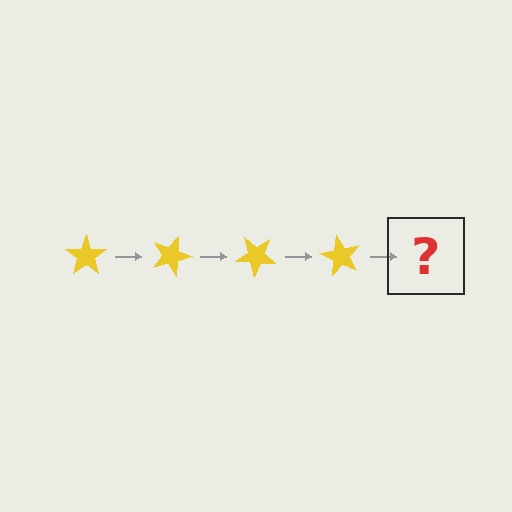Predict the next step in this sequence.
The next step is a yellow star rotated 80 degrees.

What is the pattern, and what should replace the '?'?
The pattern is that the star rotates 20 degrees each step. The '?' should be a yellow star rotated 80 degrees.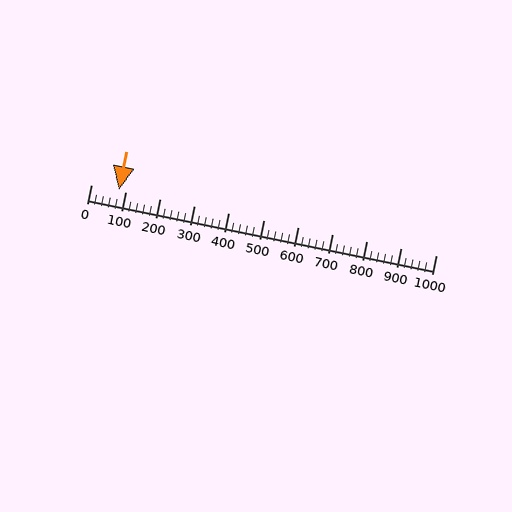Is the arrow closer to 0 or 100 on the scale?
The arrow is closer to 100.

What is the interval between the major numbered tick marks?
The major tick marks are spaced 100 units apart.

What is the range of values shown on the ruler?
The ruler shows values from 0 to 1000.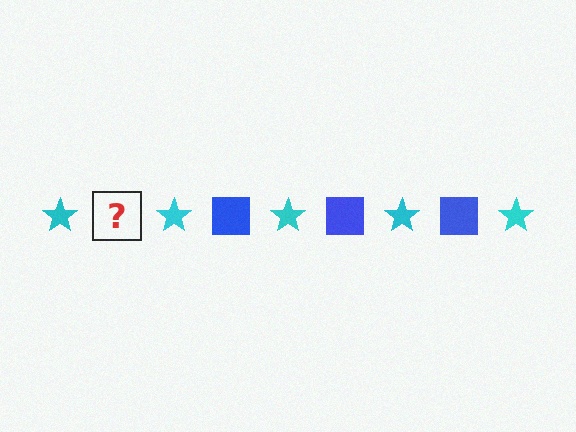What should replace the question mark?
The question mark should be replaced with a blue square.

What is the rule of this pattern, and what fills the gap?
The rule is that the pattern alternates between cyan star and blue square. The gap should be filled with a blue square.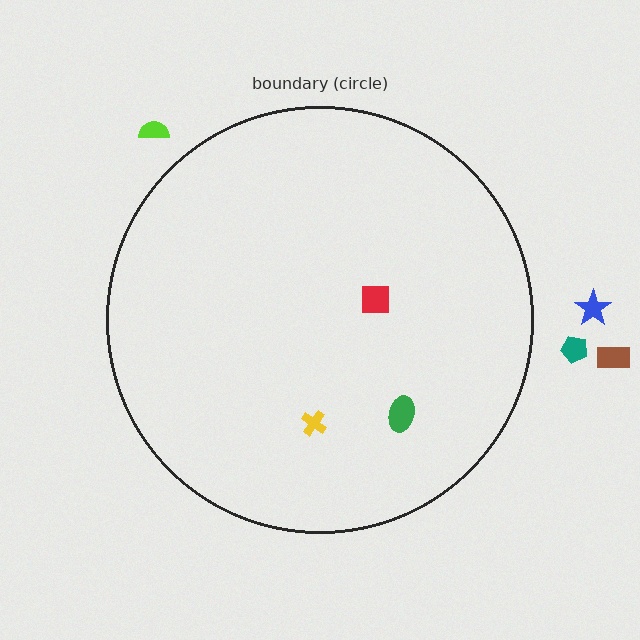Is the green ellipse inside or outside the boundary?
Inside.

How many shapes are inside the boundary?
3 inside, 4 outside.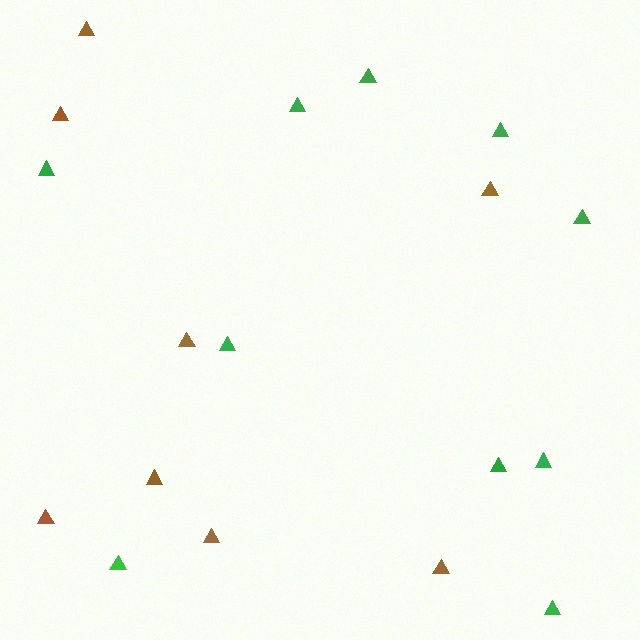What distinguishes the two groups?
There are 2 groups: one group of green triangles (10) and one group of brown triangles (8).